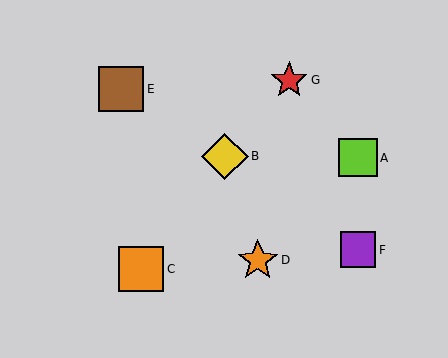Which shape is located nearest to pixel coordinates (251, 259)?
The orange star (labeled D) at (258, 260) is nearest to that location.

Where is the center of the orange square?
The center of the orange square is at (141, 269).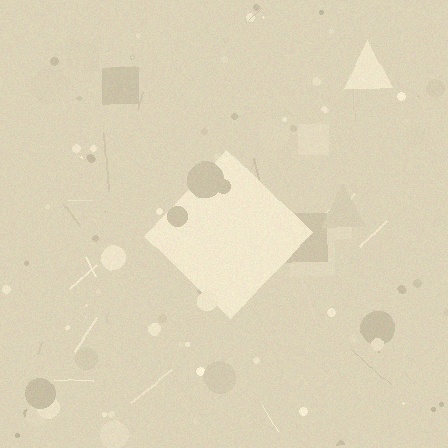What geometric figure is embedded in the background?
A diamond is embedded in the background.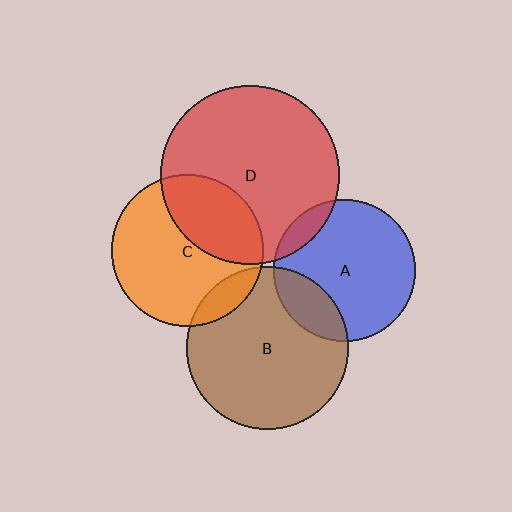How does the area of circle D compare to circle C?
Approximately 1.4 times.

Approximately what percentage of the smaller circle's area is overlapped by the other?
Approximately 35%.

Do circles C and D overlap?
Yes.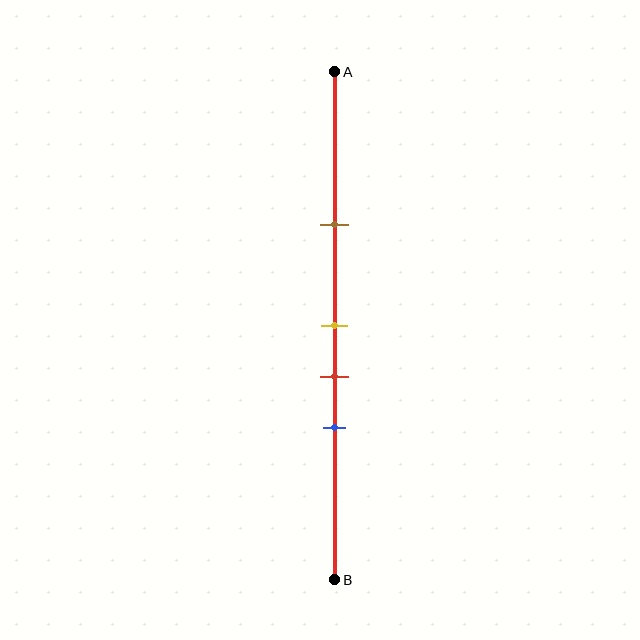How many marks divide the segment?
There are 4 marks dividing the segment.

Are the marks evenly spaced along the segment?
No, the marks are not evenly spaced.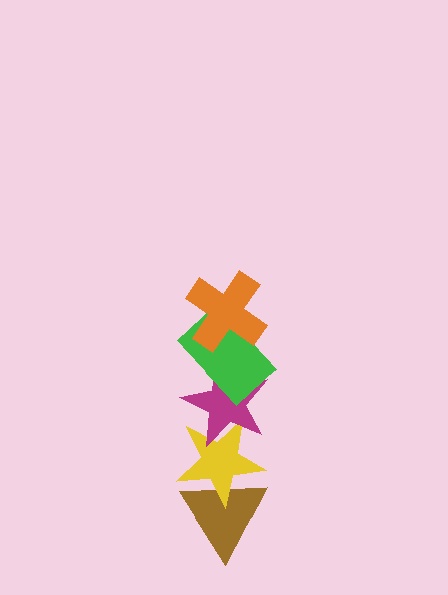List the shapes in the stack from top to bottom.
From top to bottom: the orange cross, the green rectangle, the magenta star, the yellow star, the brown triangle.